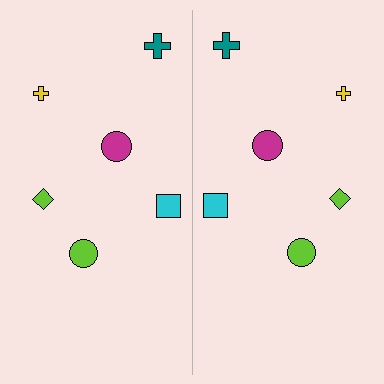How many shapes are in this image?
There are 12 shapes in this image.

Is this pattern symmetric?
Yes, this pattern has bilateral (reflection) symmetry.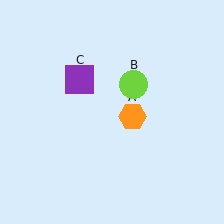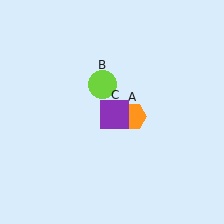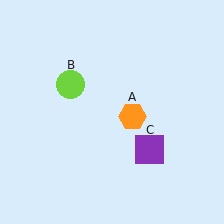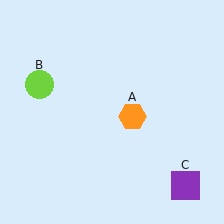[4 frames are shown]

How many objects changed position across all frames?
2 objects changed position: lime circle (object B), purple square (object C).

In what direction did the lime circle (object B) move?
The lime circle (object B) moved left.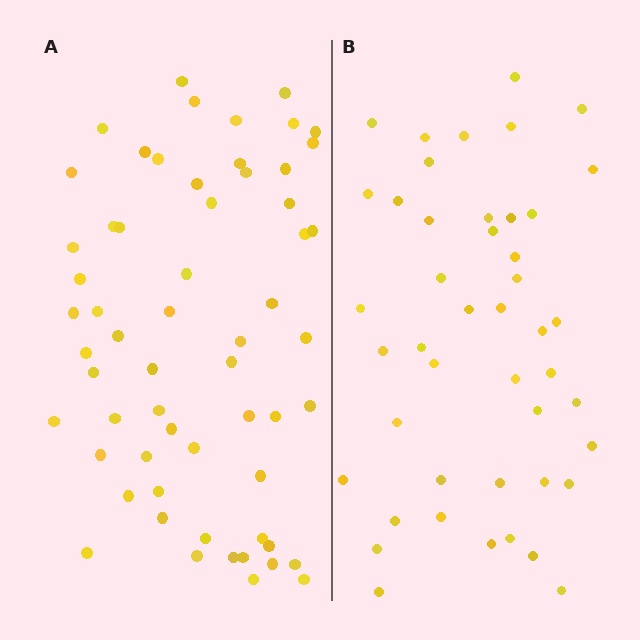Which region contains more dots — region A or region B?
Region A (the left region) has more dots.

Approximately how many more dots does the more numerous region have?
Region A has approximately 15 more dots than region B.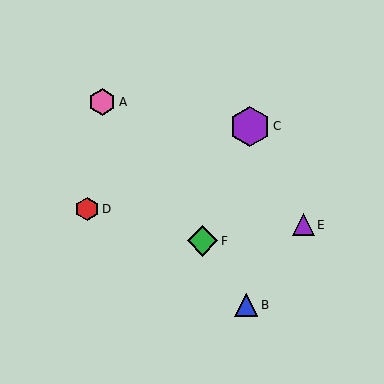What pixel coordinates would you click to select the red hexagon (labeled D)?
Click at (87, 209) to select the red hexagon D.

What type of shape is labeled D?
Shape D is a red hexagon.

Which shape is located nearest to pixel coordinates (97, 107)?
The pink hexagon (labeled A) at (102, 102) is nearest to that location.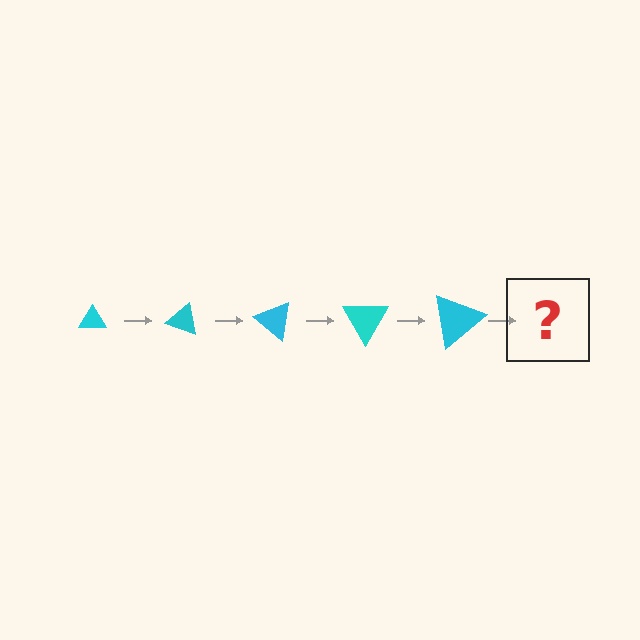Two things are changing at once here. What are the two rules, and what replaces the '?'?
The two rules are that the triangle grows larger each step and it rotates 20 degrees each step. The '?' should be a triangle, larger than the previous one and rotated 100 degrees from the start.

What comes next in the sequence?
The next element should be a triangle, larger than the previous one and rotated 100 degrees from the start.